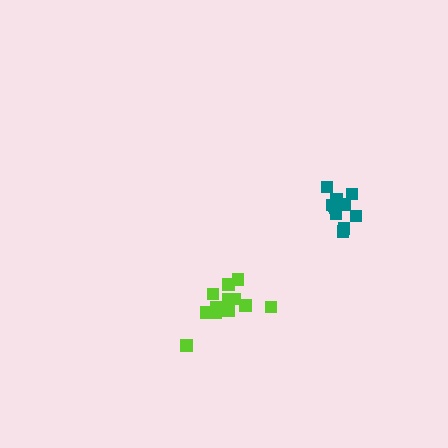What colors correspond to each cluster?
The clusters are colored: teal, lime.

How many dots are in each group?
Group 1: 11 dots, Group 2: 13 dots (24 total).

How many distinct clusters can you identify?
There are 2 distinct clusters.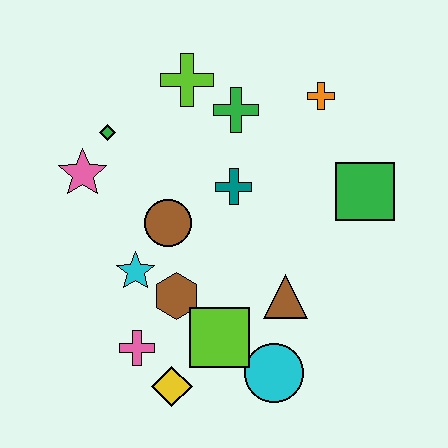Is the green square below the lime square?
No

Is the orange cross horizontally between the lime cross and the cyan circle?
No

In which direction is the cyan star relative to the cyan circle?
The cyan star is to the left of the cyan circle.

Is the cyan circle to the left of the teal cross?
No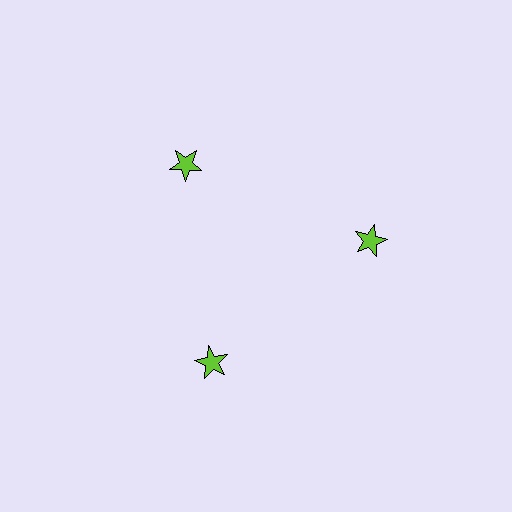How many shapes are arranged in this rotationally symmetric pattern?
There are 3 shapes, arranged in 3 groups of 1.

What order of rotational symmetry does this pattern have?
This pattern has 3-fold rotational symmetry.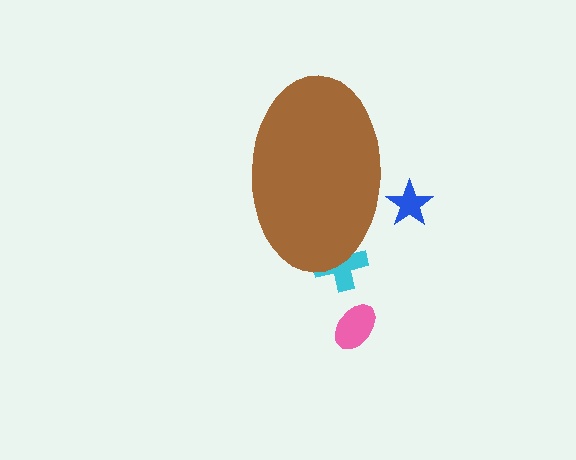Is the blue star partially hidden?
Yes, the blue star is partially hidden behind the brown ellipse.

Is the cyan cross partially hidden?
Yes, the cyan cross is partially hidden behind the brown ellipse.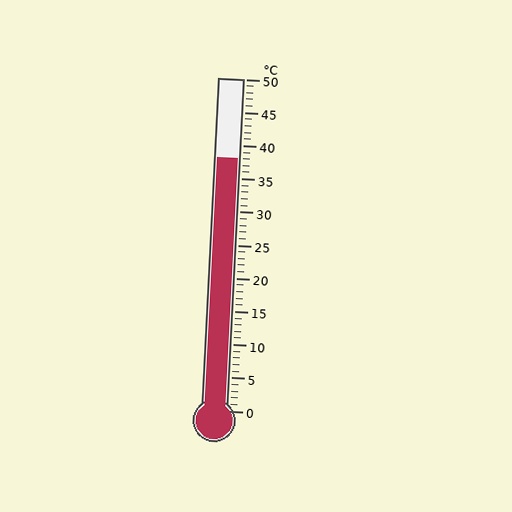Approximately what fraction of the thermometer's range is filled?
The thermometer is filled to approximately 75% of its range.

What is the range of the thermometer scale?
The thermometer scale ranges from 0°C to 50°C.